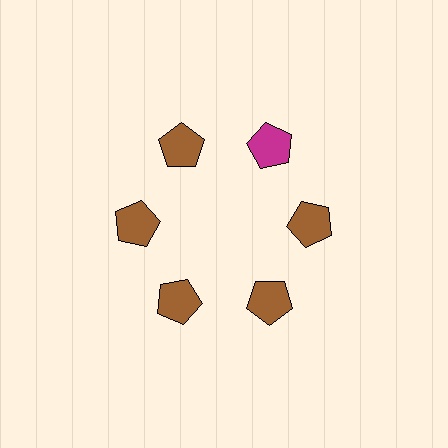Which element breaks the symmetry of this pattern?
The magenta pentagon at roughly the 1 o'clock position breaks the symmetry. All other shapes are brown pentagons.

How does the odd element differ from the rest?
It has a different color: magenta instead of brown.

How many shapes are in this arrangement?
There are 6 shapes arranged in a ring pattern.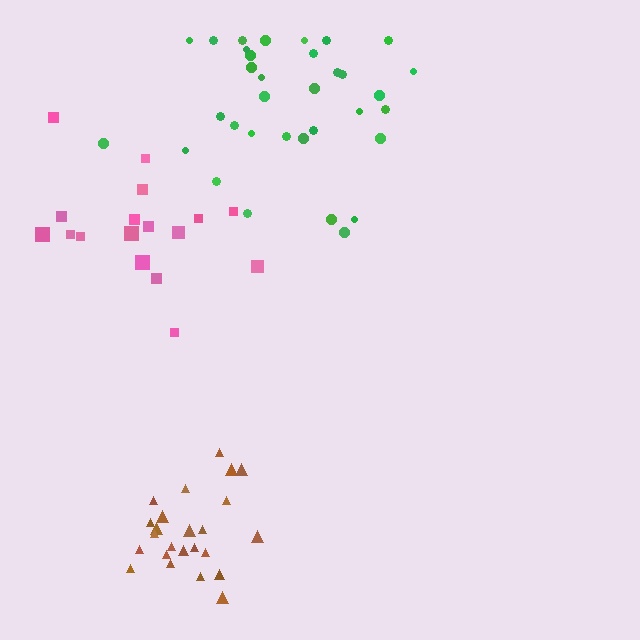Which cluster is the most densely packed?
Brown.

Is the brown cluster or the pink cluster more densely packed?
Brown.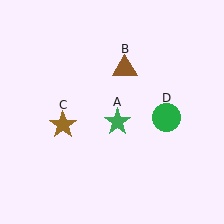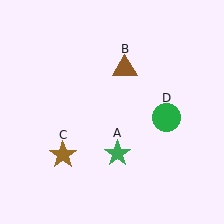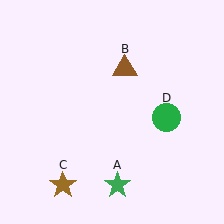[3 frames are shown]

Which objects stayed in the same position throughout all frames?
Brown triangle (object B) and green circle (object D) remained stationary.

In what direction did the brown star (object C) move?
The brown star (object C) moved down.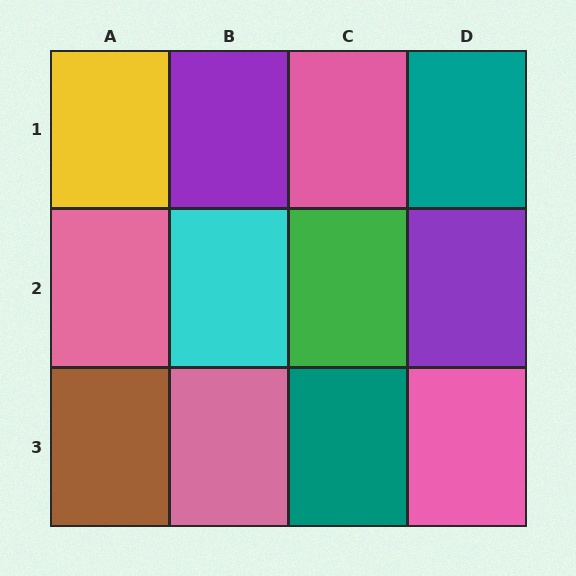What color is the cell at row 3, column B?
Pink.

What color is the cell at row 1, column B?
Purple.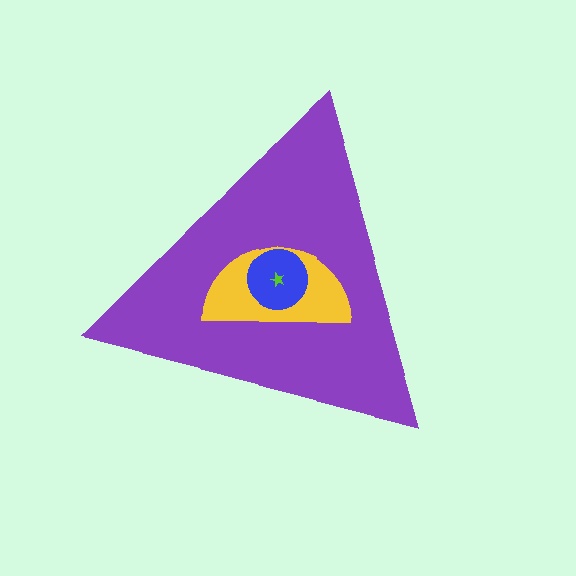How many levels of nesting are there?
4.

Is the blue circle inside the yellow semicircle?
Yes.